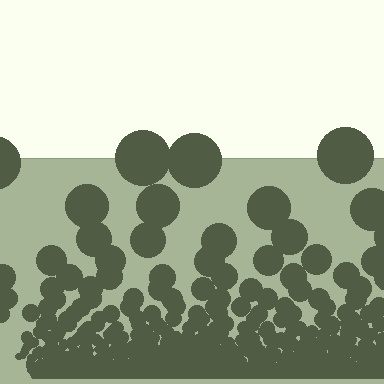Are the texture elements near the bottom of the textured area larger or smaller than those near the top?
Smaller. The gradient is inverted — elements near the bottom are smaller and denser.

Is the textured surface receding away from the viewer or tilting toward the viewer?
The surface appears to tilt toward the viewer. Texture elements get larger and sparser toward the top.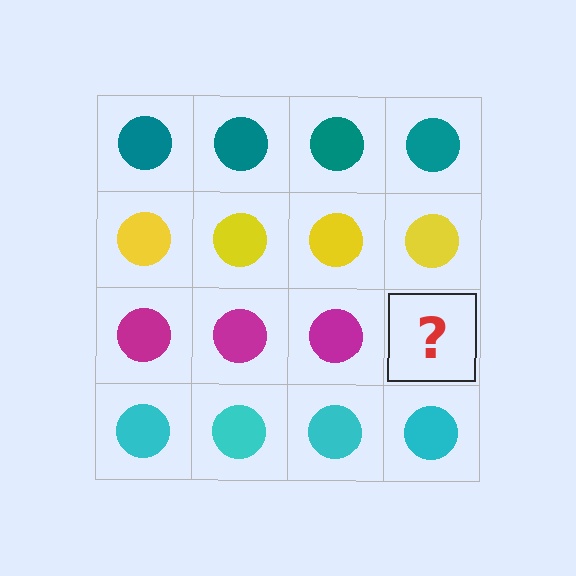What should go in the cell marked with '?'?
The missing cell should contain a magenta circle.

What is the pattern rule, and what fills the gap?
The rule is that each row has a consistent color. The gap should be filled with a magenta circle.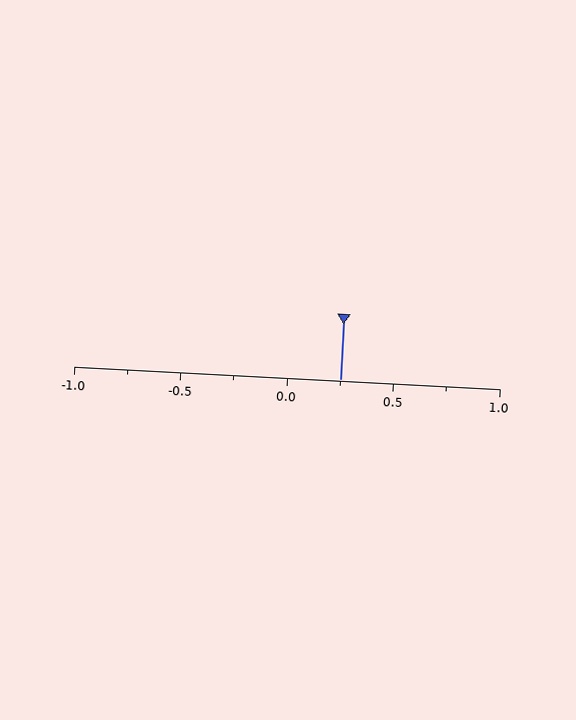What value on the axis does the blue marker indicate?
The marker indicates approximately 0.25.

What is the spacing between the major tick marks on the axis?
The major ticks are spaced 0.5 apart.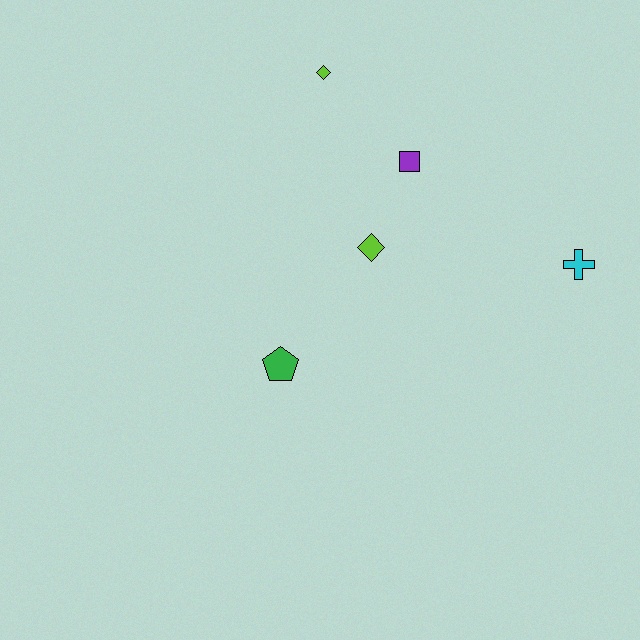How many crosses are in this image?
There is 1 cross.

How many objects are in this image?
There are 5 objects.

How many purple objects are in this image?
There is 1 purple object.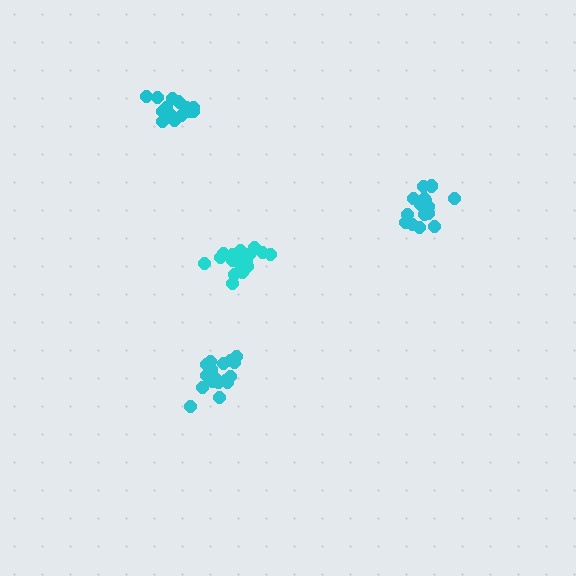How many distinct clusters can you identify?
There are 4 distinct clusters.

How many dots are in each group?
Group 1: 17 dots, Group 2: 15 dots, Group 3: 18 dots, Group 4: 19 dots (69 total).